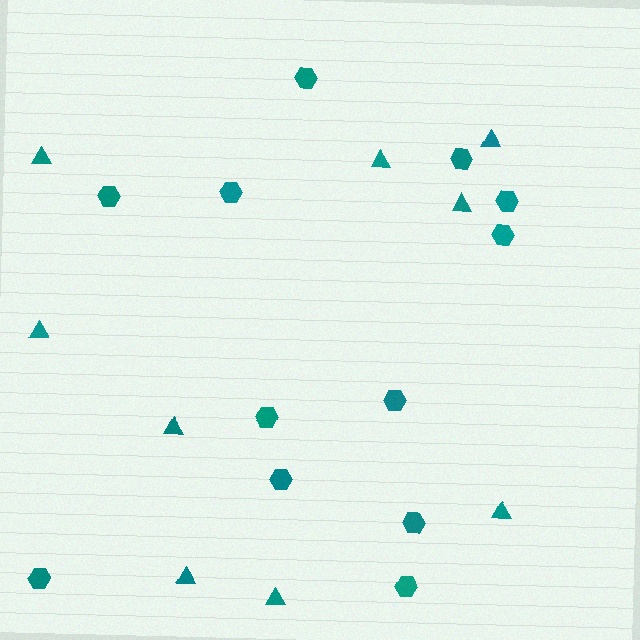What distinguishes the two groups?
There are 2 groups: one group of hexagons (12) and one group of triangles (9).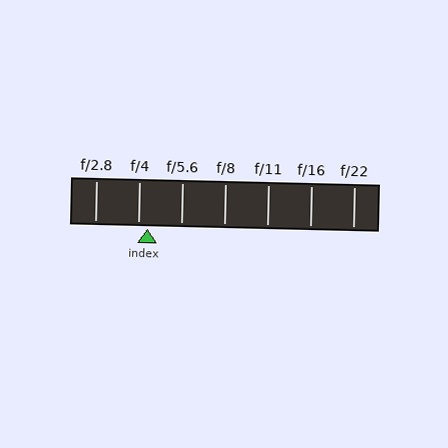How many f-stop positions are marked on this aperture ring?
There are 7 f-stop positions marked.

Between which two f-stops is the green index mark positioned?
The index mark is between f/4 and f/5.6.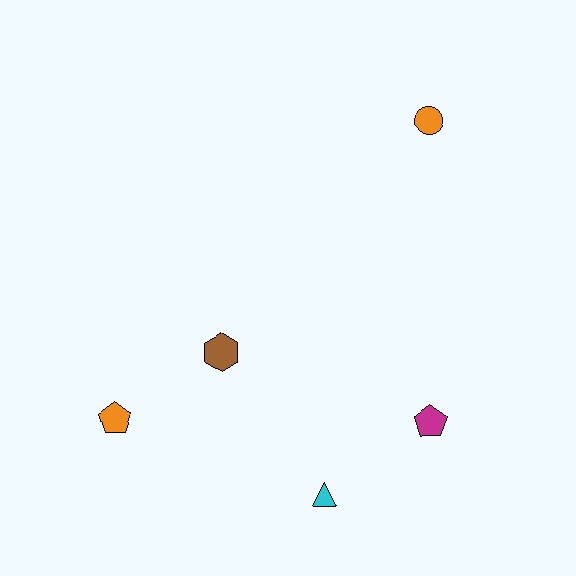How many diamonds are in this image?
There are no diamonds.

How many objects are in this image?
There are 5 objects.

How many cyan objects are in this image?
There is 1 cyan object.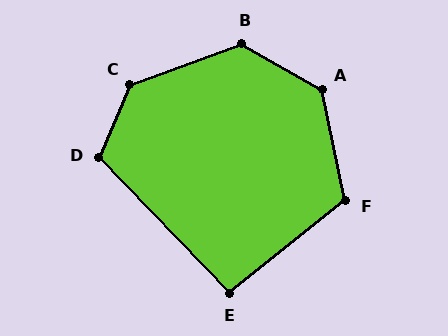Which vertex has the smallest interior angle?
E, at approximately 95 degrees.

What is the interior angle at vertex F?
Approximately 117 degrees (obtuse).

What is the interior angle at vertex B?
Approximately 130 degrees (obtuse).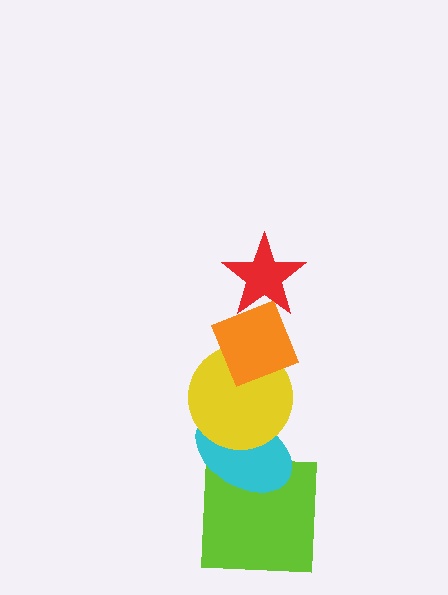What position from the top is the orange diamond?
The orange diamond is 2nd from the top.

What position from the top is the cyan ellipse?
The cyan ellipse is 4th from the top.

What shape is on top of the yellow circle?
The orange diamond is on top of the yellow circle.